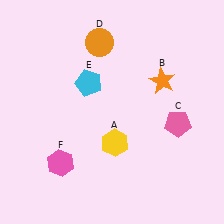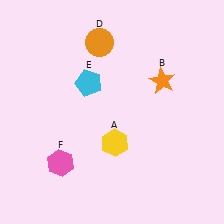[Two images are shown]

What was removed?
The pink pentagon (C) was removed in Image 2.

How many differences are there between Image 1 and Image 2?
There is 1 difference between the two images.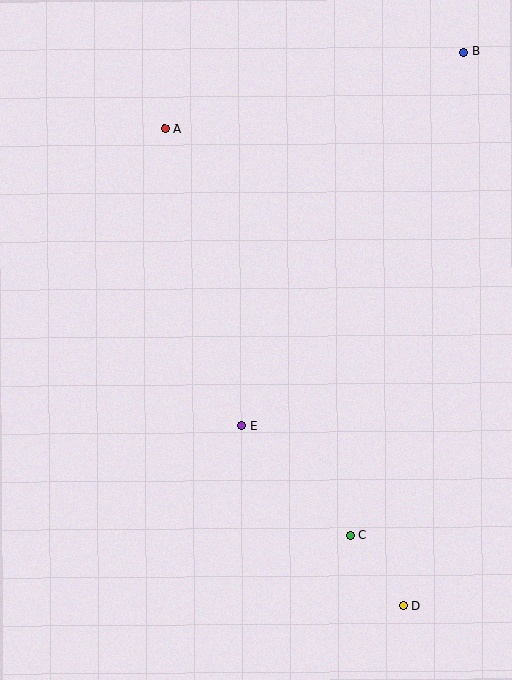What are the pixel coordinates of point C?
Point C is at (351, 535).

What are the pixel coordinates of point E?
Point E is at (241, 426).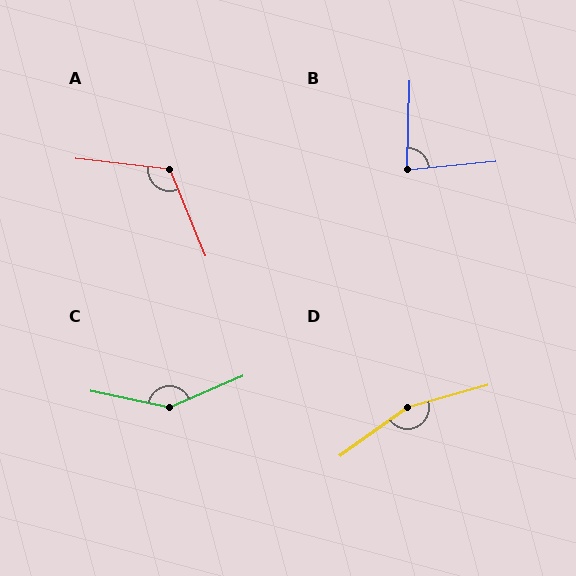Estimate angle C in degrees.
Approximately 145 degrees.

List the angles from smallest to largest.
B (83°), A (119°), C (145°), D (160°).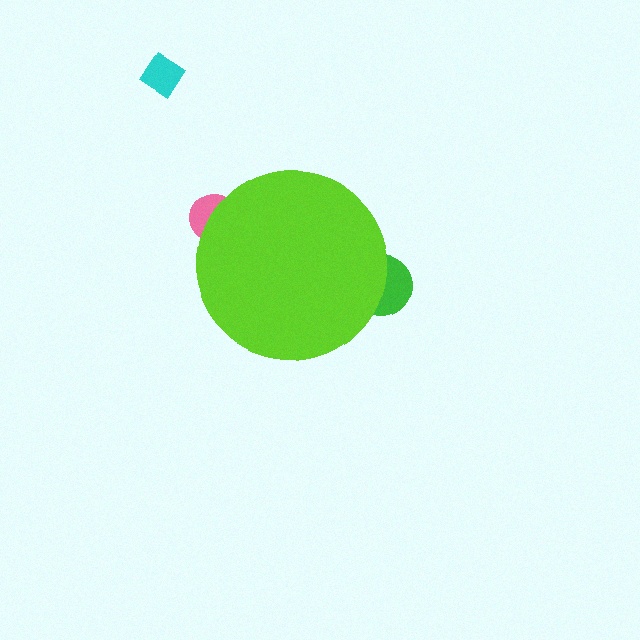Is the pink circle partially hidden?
Yes, the pink circle is partially hidden behind the lime circle.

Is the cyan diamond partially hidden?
No, the cyan diamond is fully visible.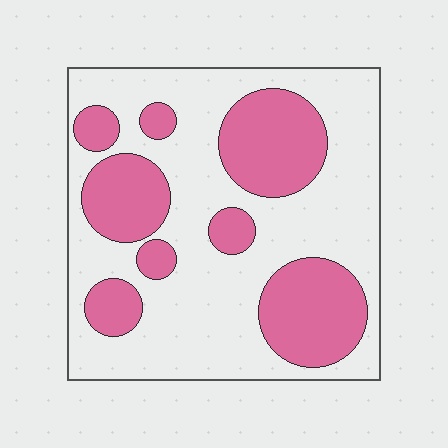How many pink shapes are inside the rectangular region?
8.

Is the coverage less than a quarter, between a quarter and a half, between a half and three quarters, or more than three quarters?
Between a quarter and a half.